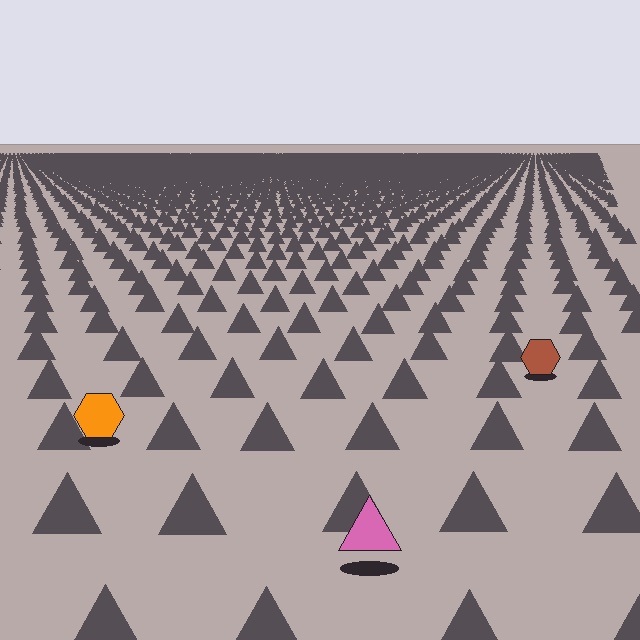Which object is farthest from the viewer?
The brown hexagon is farthest from the viewer. It appears smaller and the ground texture around it is denser.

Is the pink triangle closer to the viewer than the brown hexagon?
Yes. The pink triangle is closer — you can tell from the texture gradient: the ground texture is coarser near it.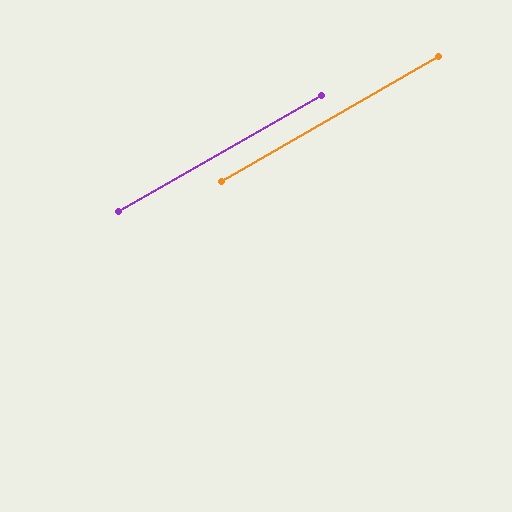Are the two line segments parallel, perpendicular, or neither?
Parallel — their directions differ by only 0.4°.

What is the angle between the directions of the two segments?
Approximately 0 degrees.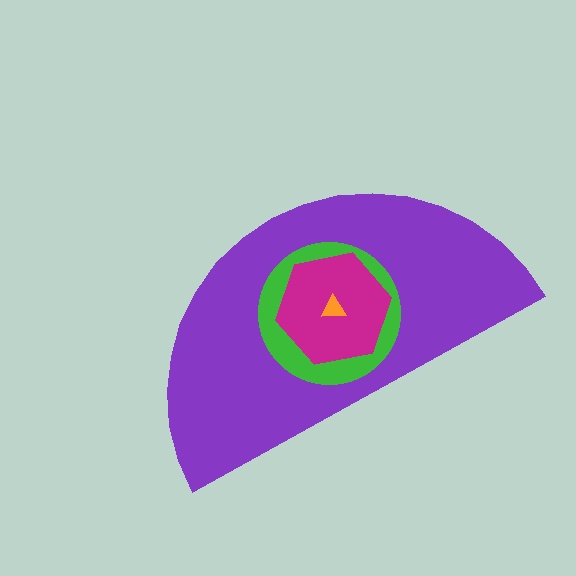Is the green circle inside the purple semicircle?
Yes.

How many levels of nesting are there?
4.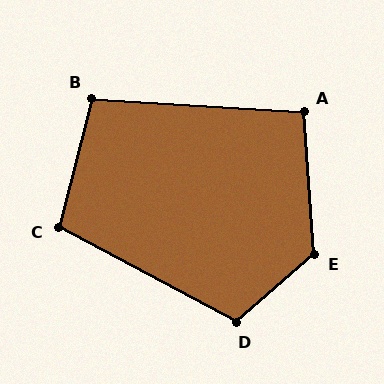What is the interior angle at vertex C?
Approximately 104 degrees (obtuse).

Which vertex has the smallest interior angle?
A, at approximately 98 degrees.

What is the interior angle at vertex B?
Approximately 100 degrees (obtuse).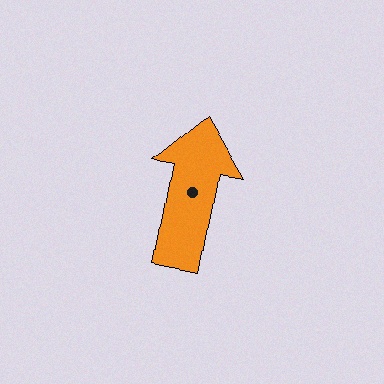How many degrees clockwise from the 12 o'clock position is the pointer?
Approximately 11 degrees.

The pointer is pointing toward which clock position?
Roughly 12 o'clock.